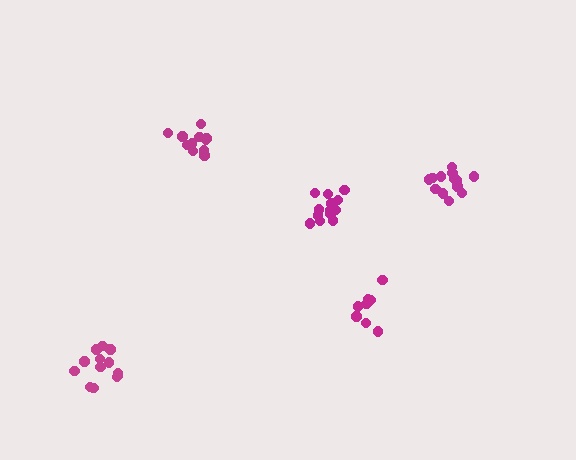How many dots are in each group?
Group 1: 14 dots, Group 2: 8 dots, Group 3: 13 dots, Group 4: 11 dots, Group 5: 13 dots (59 total).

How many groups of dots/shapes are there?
There are 5 groups.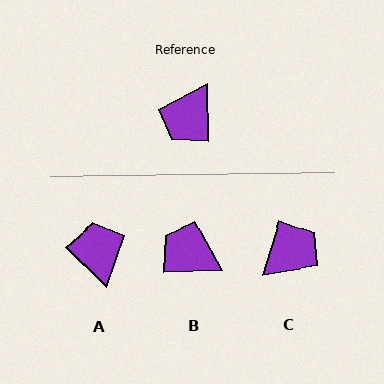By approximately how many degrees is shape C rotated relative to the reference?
Approximately 162 degrees counter-clockwise.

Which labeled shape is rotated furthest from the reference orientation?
C, about 162 degrees away.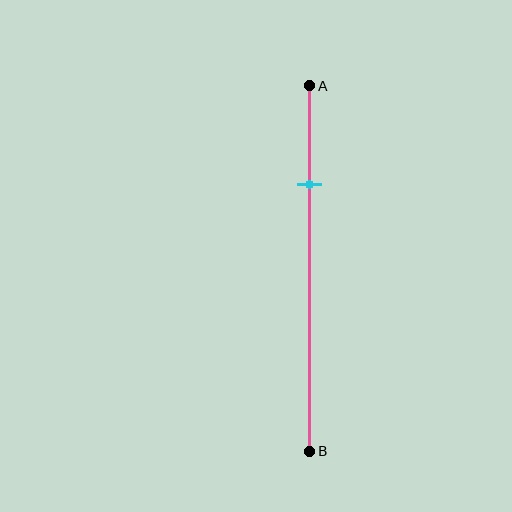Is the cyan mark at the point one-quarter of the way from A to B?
Yes, the mark is approximately at the one-quarter point.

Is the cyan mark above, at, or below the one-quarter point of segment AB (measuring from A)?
The cyan mark is approximately at the one-quarter point of segment AB.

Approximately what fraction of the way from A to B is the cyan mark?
The cyan mark is approximately 25% of the way from A to B.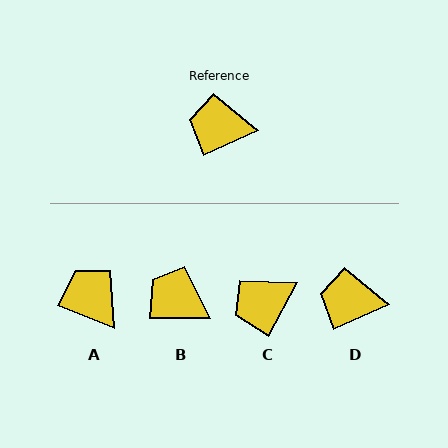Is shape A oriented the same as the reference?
No, it is off by about 46 degrees.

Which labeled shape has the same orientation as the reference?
D.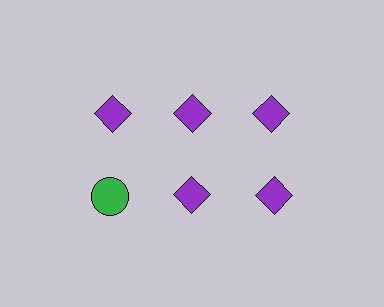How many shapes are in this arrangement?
There are 6 shapes arranged in a grid pattern.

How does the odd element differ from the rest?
It differs in both color (green instead of purple) and shape (circle instead of diamond).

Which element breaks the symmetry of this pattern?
The green circle in the second row, leftmost column breaks the symmetry. All other shapes are purple diamonds.